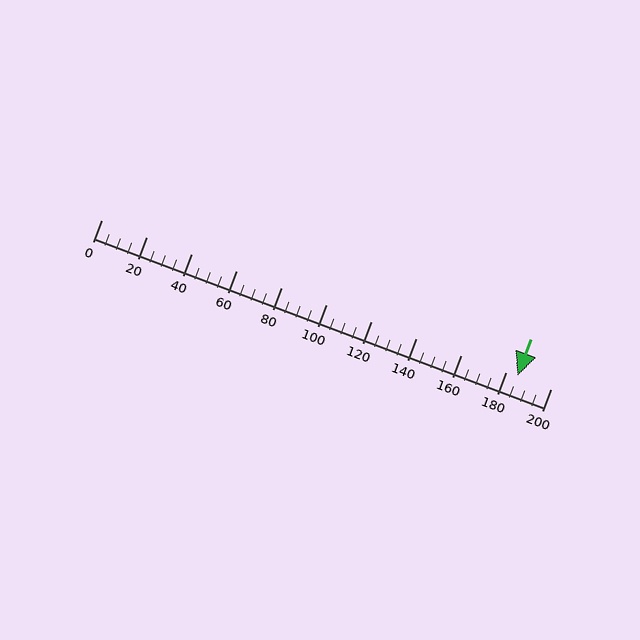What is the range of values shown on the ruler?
The ruler shows values from 0 to 200.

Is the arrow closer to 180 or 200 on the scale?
The arrow is closer to 180.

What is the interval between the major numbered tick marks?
The major tick marks are spaced 20 units apart.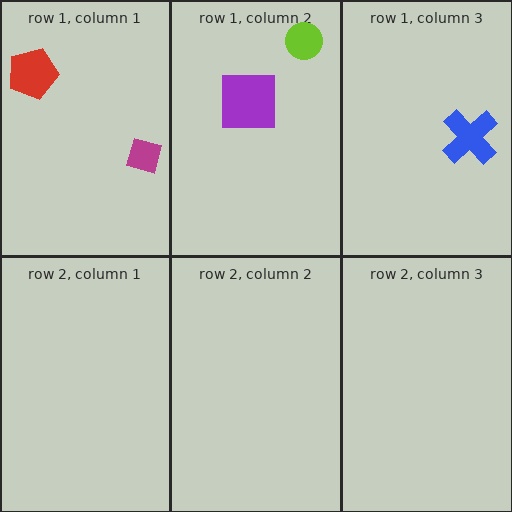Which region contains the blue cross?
The row 1, column 3 region.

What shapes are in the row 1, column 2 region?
The lime circle, the purple square.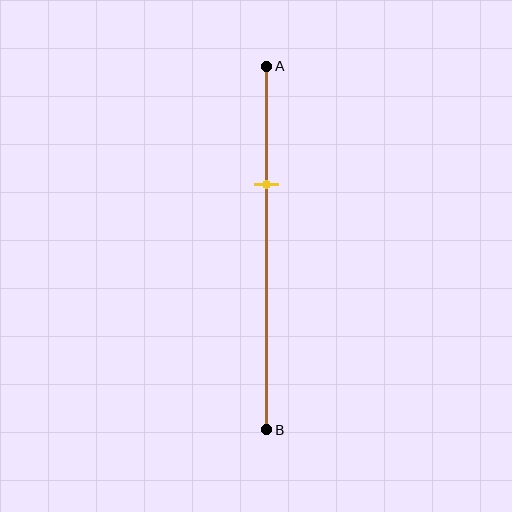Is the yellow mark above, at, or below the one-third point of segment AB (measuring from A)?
The yellow mark is approximately at the one-third point of segment AB.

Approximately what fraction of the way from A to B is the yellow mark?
The yellow mark is approximately 30% of the way from A to B.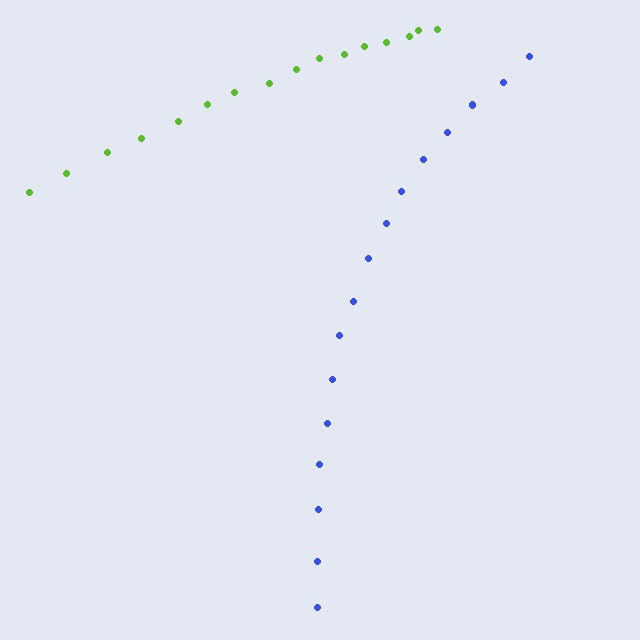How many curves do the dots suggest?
There are 2 distinct paths.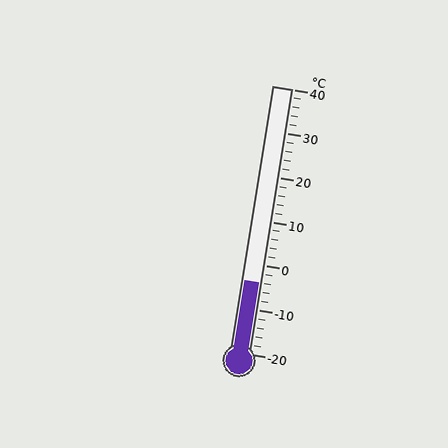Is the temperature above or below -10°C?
The temperature is above -10°C.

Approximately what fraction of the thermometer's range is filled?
The thermometer is filled to approximately 25% of its range.